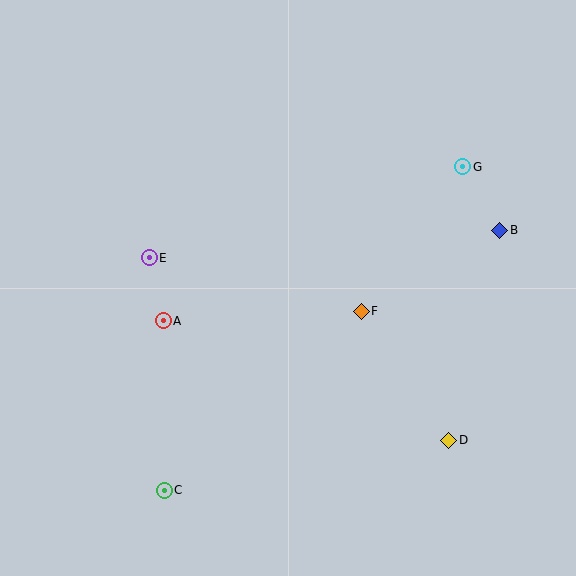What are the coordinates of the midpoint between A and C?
The midpoint between A and C is at (164, 406).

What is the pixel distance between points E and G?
The distance between E and G is 326 pixels.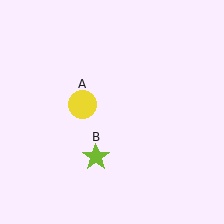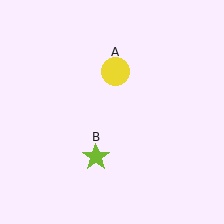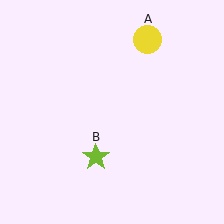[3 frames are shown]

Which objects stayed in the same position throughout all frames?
Lime star (object B) remained stationary.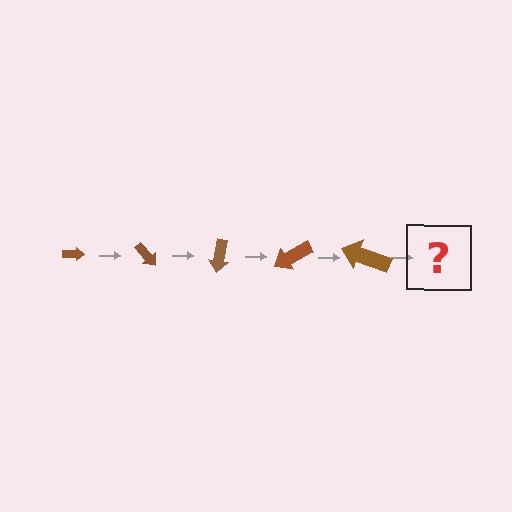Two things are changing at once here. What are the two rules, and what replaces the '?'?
The two rules are that the arrow grows larger each step and it rotates 50 degrees each step. The '?' should be an arrow, larger than the previous one and rotated 250 degrees from the start.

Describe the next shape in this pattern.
It should be an arrow, larger than the previous one and rotated 250 degrees from the start.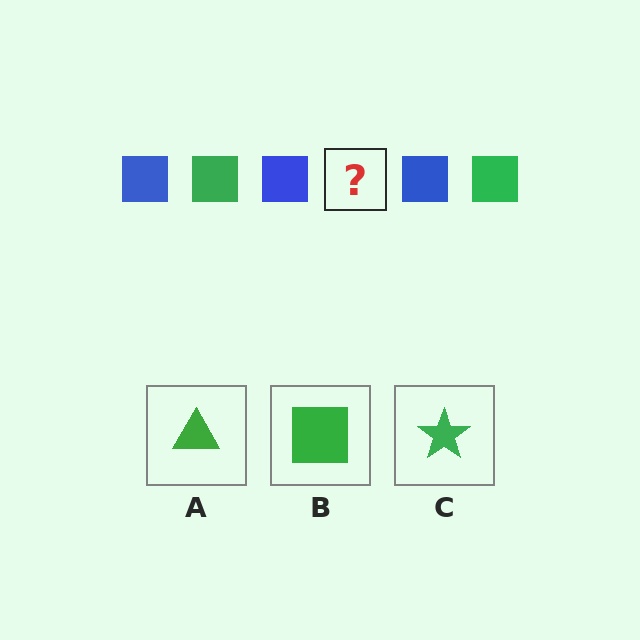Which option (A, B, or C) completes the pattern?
B.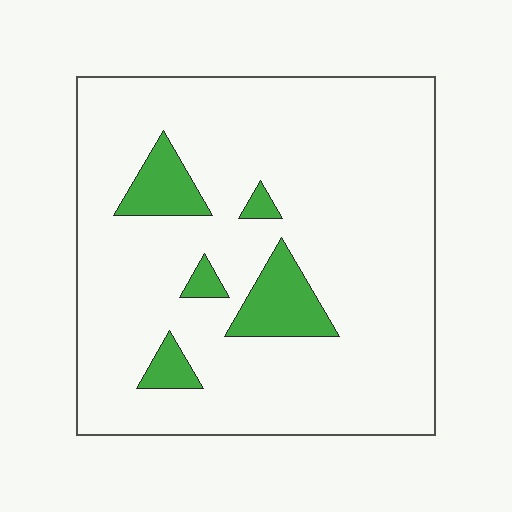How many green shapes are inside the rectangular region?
5.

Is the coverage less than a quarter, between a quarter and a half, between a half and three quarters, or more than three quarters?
Less than a quarter.